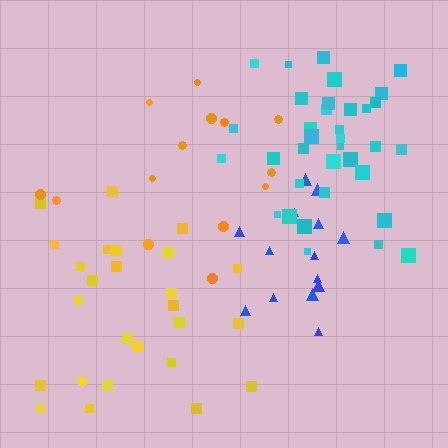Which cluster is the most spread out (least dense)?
Orange.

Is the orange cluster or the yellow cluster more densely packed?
Yellow.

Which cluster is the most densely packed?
Blue.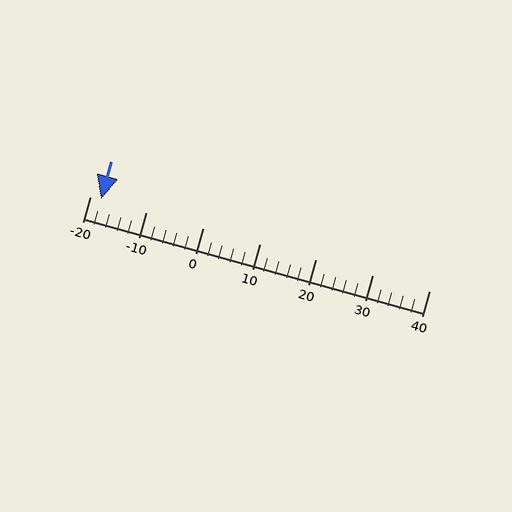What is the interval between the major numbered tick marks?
The major tick marks are spaced 10 units apart.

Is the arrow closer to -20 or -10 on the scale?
The arrow is closer to -20.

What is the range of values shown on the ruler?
The ruler shows values from -20 to 40.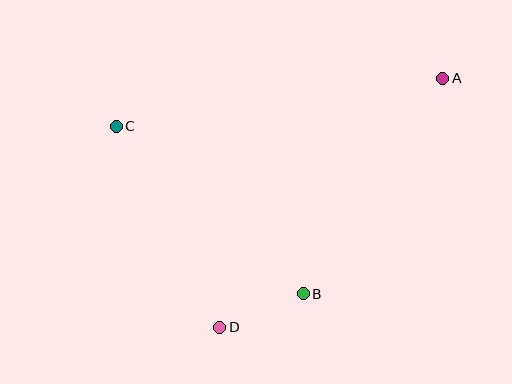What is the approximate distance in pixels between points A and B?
The distance between A and B is approximately 257 pixels.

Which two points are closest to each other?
Points B and D are closest to each other.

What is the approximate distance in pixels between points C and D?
The distance between C and D is approximately 226 pixels.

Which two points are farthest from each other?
Points A and D are farthest from each other.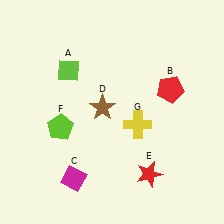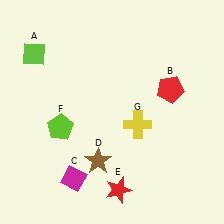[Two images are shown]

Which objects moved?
The objects that moved are: the lime diamond (A), the brown star (D), the red star (E).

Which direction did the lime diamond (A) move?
The lime diamond (A) moved left.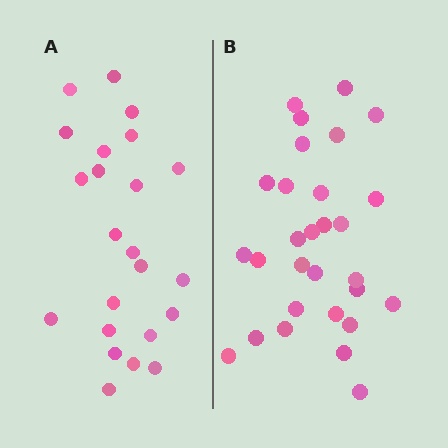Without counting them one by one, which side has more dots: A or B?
Region B (the right region) has more dots.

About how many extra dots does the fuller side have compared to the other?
Region B has about 6 more dots than region A.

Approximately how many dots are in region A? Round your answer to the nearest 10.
About 20 dots. (The exact count is 23, which rounds to 20.)